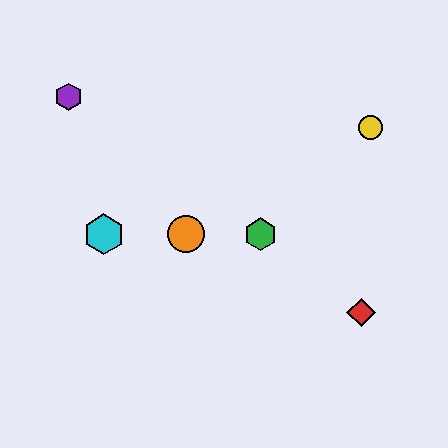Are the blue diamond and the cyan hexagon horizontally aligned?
Yes, both are at y≈234.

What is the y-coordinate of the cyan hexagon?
The cyan hexagon is at y≈234.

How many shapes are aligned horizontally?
4 shapes (the blue diamond, the green hexagon, the orange circle, the cyan hexagon) are aligned horizontally.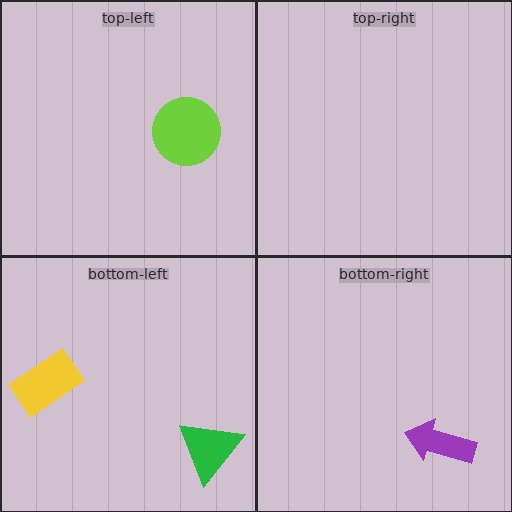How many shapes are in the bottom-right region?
1.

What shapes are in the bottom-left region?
The green triangle, the yellow rectangle.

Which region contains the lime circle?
The top-left region.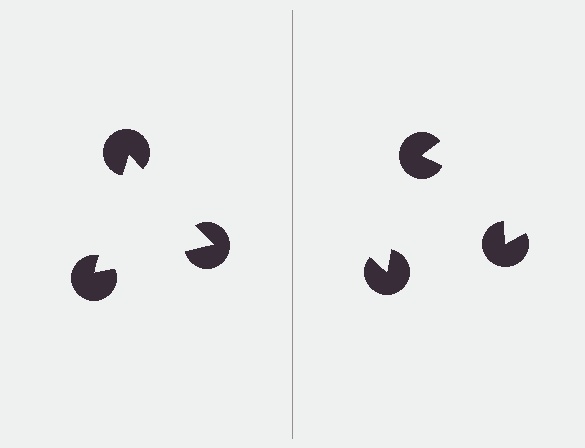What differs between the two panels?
The pac-man discs are positioned identically on both sides; only the wedge orientations differ. On the left they align to a triangle; on the right they are misaligned.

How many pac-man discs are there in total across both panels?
6 — 3 on each side.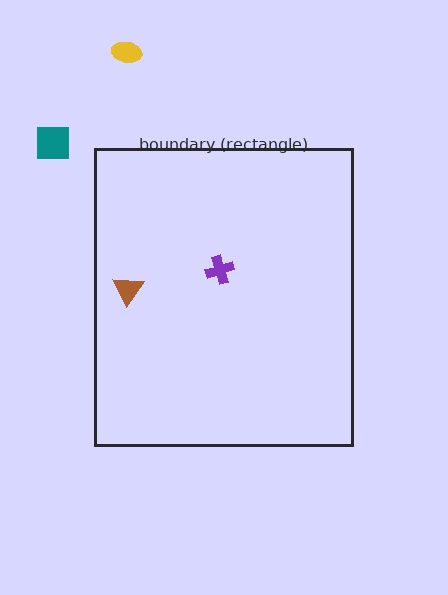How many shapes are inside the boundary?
2 inside, 2 outside.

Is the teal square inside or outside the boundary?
Outside.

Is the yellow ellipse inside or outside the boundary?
Outside.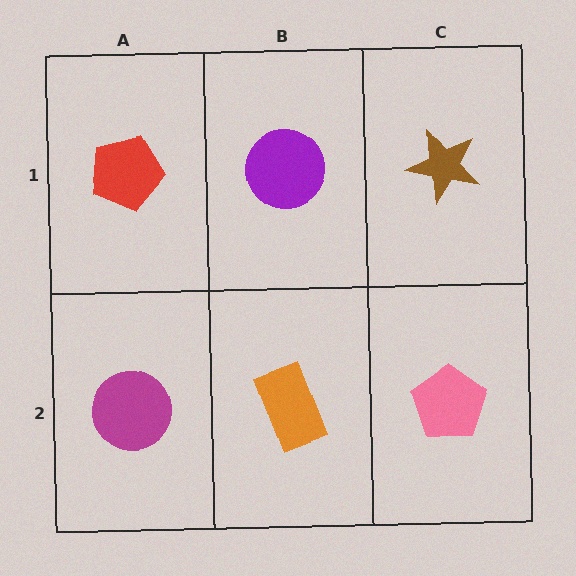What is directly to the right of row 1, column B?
A brown star.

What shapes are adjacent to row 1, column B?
An orange rectangle (row 2, column B), a red pentagon (row 1, column A), a brown star (row 1, column C).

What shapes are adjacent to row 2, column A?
A red pentagon (row 1, column A), an orange rectangle (row 2, column B).